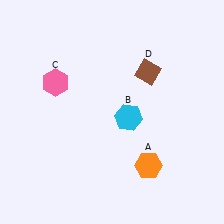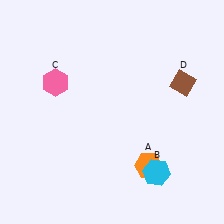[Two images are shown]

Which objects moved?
The objects that moved are: the cyan hexagon (B), the brown diamond (D).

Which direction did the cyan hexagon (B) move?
The cyan hexagon (B) moved down.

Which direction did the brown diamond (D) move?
The brown diamond (D) moved right.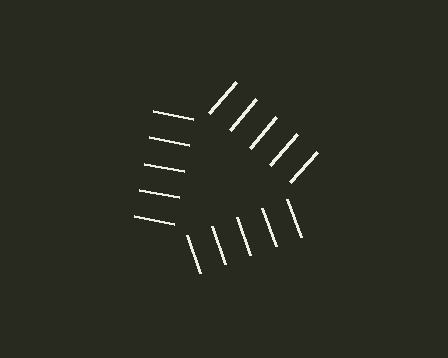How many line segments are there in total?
15 — 5 along each of the 3 edges.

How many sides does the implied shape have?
3 sides — the line-ends trace a triangle.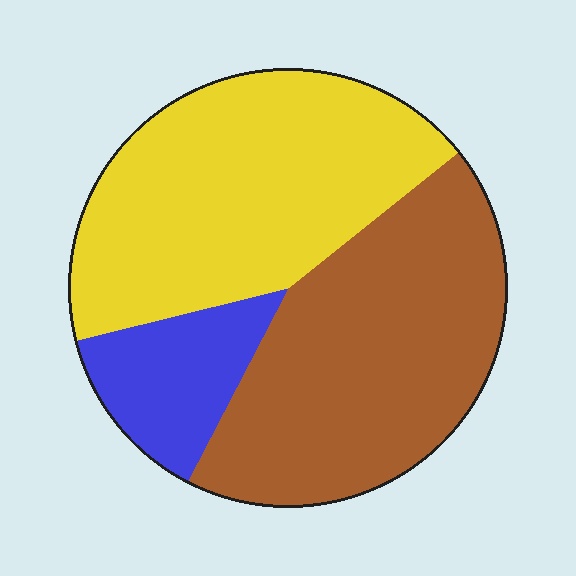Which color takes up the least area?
Blue, at roughly 15%.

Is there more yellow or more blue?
Yellow.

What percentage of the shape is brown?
Brown takes up about two fifths (2/5) of the shape.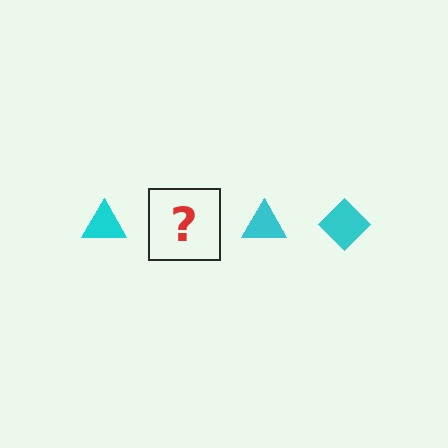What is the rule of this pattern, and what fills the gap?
The rule is that the pattern cycles through triangle, diamond shapes in cyan. The gap should be filled with a cyan diamond.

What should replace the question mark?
The question mark should be replaced with a cyan diamond.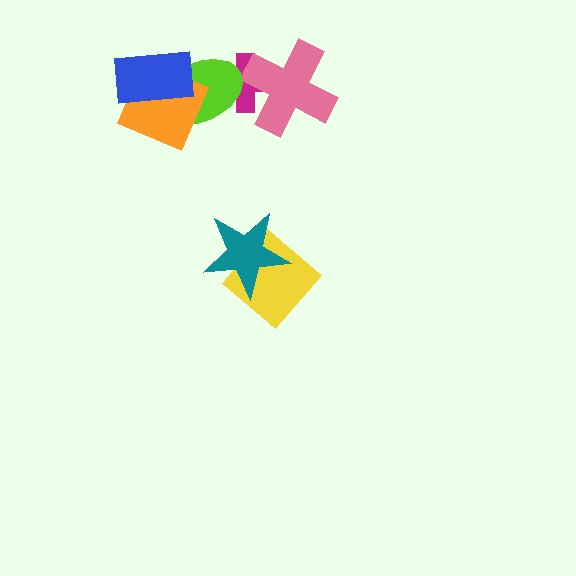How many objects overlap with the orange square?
2 objects overlap with the orange square.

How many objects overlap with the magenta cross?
2 objects overlap with the magenta cross.